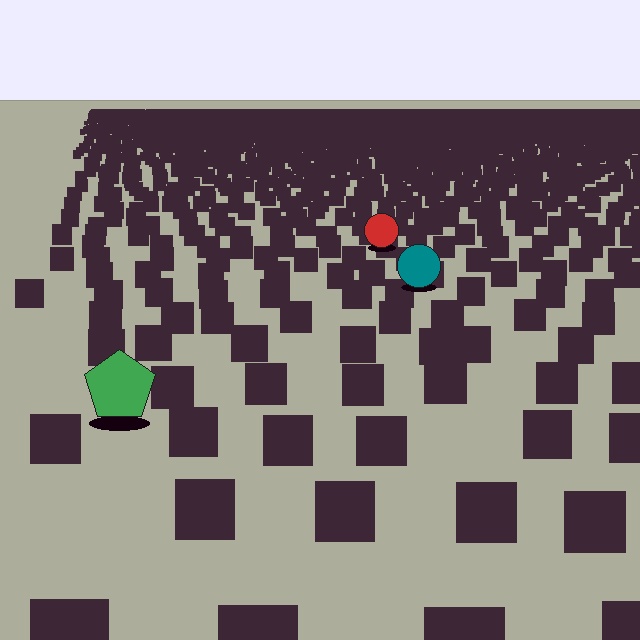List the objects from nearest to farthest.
From nearest to farthest: the green pentagon, the teal circle, the red circle.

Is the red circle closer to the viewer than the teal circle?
No. The teal circle is closer — you can tell from the texture gradient: the ground texture is coarser near it.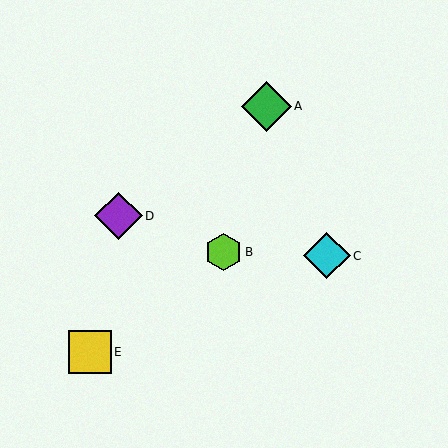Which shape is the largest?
The green diamond (labeled A) is the largest.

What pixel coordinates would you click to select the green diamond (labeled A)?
Click at (266, 106) to select the green diamond A.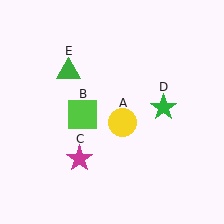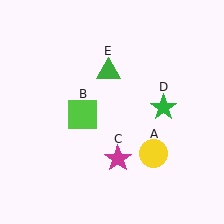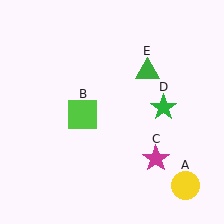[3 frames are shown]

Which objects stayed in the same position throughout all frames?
Lime square (object B) and green star (object D) remained stationary.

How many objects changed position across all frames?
3 objects changed position: yellow circle (object A), magenta star (object C), green triangle (object E).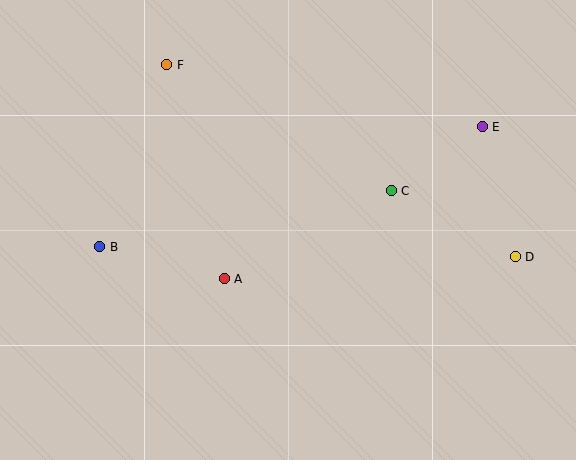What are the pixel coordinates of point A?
Point A is at (224, 279).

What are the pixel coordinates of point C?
Point C is at (391, 191).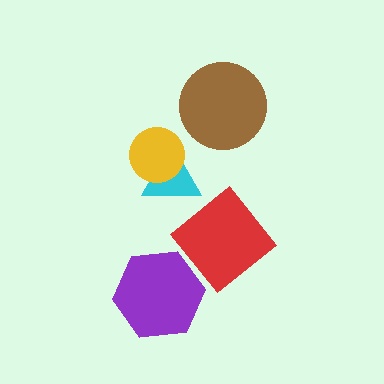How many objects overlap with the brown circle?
0 objects overlap with the brown circle.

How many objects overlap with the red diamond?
0 objects overlap with the red diamond.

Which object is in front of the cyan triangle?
The yellow circle is in front of the cyan triangle.